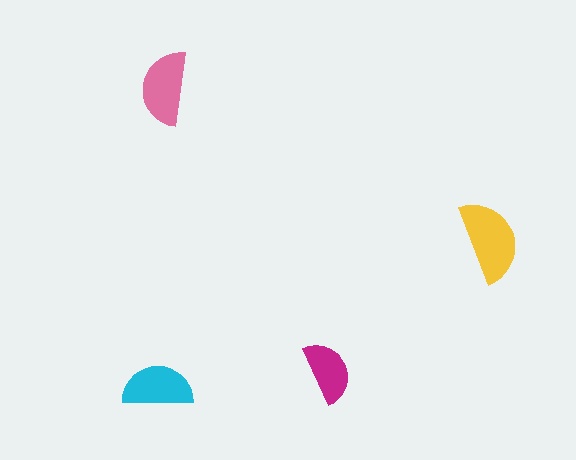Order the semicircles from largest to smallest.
the yellow one, the pink one, the cyan one, the magenta one.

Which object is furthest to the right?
The yellow semicircle is rightmost.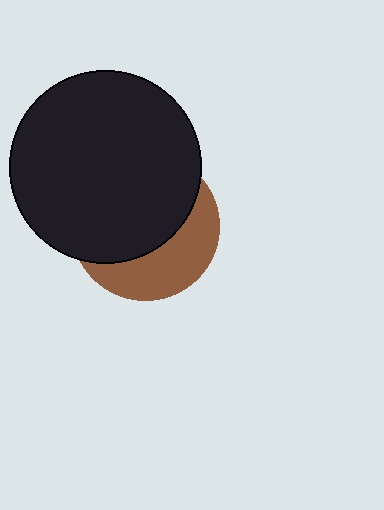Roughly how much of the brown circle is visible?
A small part of it is visible (roughly 38%).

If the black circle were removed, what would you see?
You would see the complete brown circle.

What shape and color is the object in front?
The object in front is a black circle.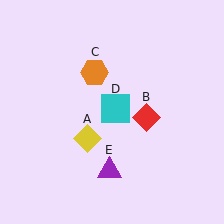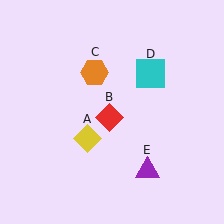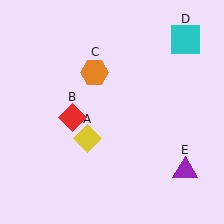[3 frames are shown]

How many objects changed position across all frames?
3 objects changed position: red diamond (object B), cyan square (object D), purple triangle (object E).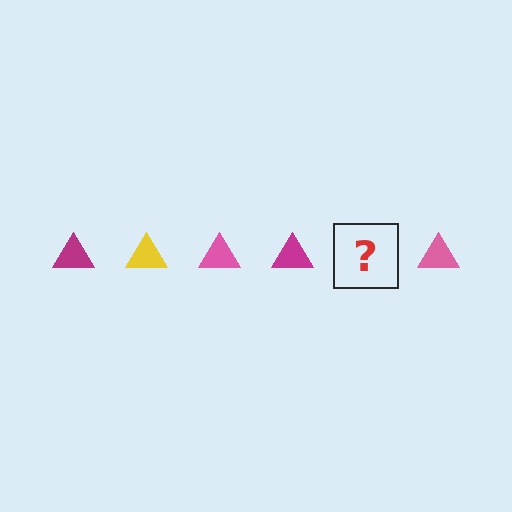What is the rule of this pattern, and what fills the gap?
The rule is that the pattern cycles through magenta, yellow, pink triangles. The gap should be filled with a yellow triangle.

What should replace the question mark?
The question mark should be replaced with a yellow triangle.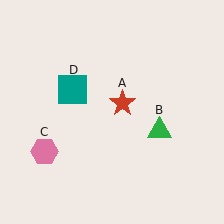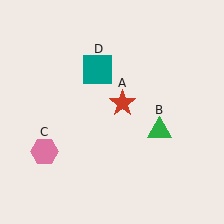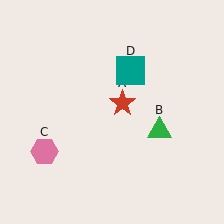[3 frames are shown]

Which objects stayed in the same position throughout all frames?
Red star (object A) and green triangle (object B) and pink hexagon (object C) remained stationary.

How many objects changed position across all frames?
1 object changed position: teal square (object D).